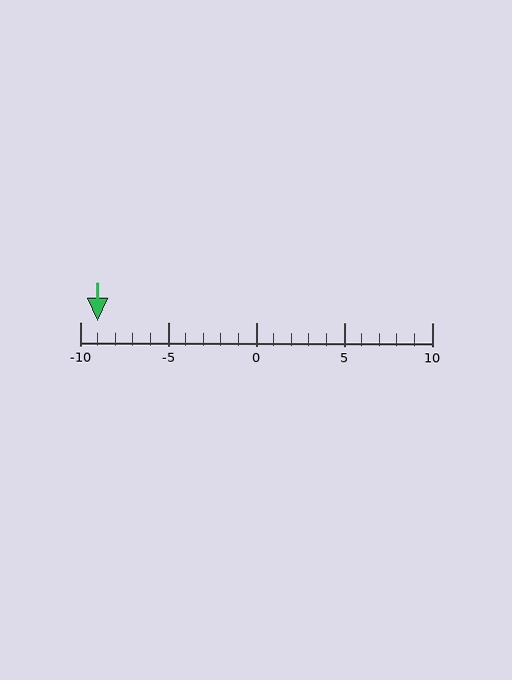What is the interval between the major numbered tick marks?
The major tick marks are spaced 5 units apart.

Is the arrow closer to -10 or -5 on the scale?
The arrow is closer to -10.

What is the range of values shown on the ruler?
The ruler shows values from -10 to 10.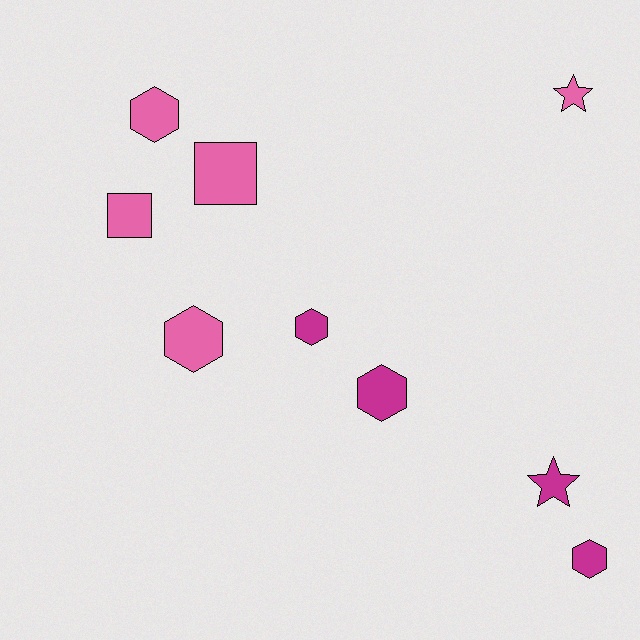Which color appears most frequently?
Pink, with 5 objects.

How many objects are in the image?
There are 9 objects.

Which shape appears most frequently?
Hexagon, with 5 objects.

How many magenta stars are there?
There is 1 magenta star.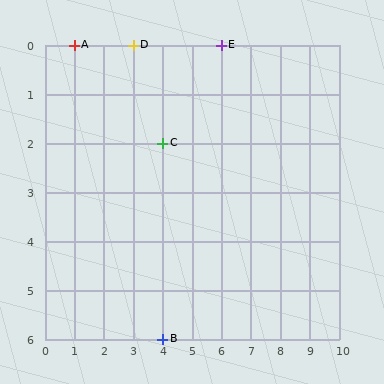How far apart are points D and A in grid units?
Points D and A are 2 columns apart.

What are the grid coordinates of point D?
Point D is at grid coordinates (3, 0).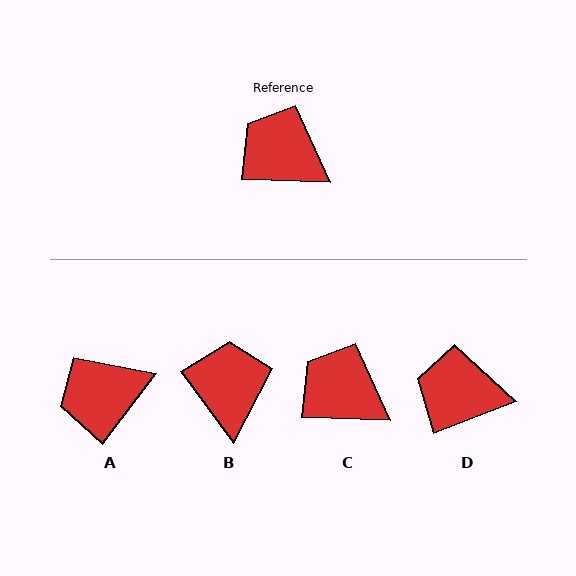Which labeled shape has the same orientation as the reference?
C.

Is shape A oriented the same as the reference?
No, it is off by about 54 degrees.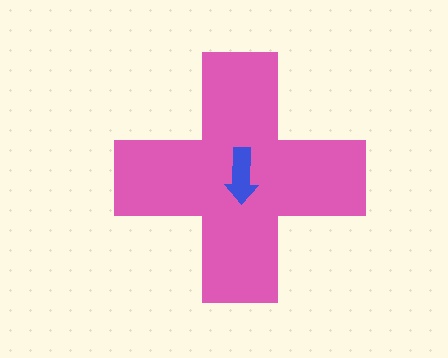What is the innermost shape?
The blue arrow.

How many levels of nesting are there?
2.